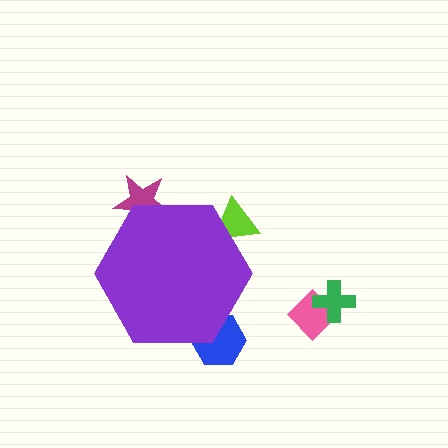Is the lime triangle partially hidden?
Yes, the lime triangle is partially hidden behind the purple hexagon.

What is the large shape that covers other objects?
A purple hexagon.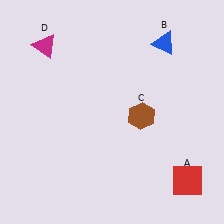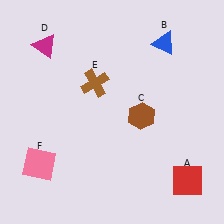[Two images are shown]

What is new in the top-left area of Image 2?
A brown cross (E) was added in the top-left area of Image 2.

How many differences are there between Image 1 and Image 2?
There are 2 differences between the two images.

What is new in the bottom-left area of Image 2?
A pink square (F) was added in the bottom-left area of Image 2.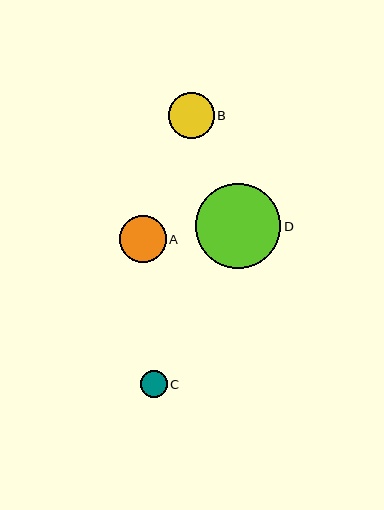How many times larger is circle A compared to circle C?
Circle A is approximately 1.7 times the size of circle C.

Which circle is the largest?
Circle D is the largest with a size of approximately 85 pixels.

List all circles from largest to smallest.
From largest to smallest: D, A, B, C.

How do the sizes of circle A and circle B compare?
Circle A and circle B are approximately the same size.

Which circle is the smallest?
Circle C is the smallest with a size of approximately 27 pixels.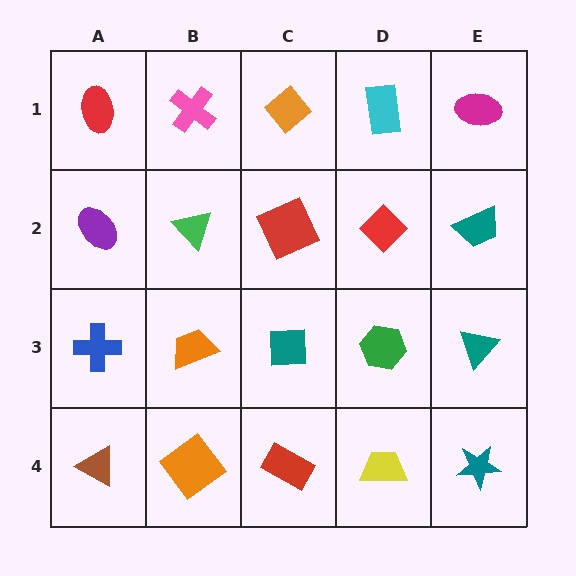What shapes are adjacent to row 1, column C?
A red square (row 2, column C), a pink cross (row 1, column B), a cyan rectangle (row 1, column D).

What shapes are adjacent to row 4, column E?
A teal triangle (row 3, column E), a yellow trapezoid (row 4, column D).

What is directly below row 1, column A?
A purple ellipse.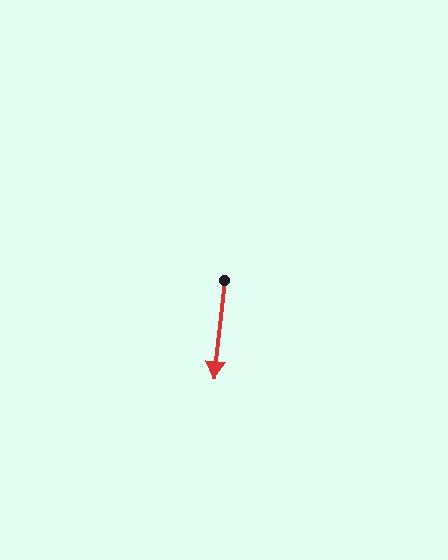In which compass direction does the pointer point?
South.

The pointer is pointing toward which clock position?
Roughly 6 o'clock.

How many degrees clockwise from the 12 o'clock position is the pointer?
Approximately 186 degrees.